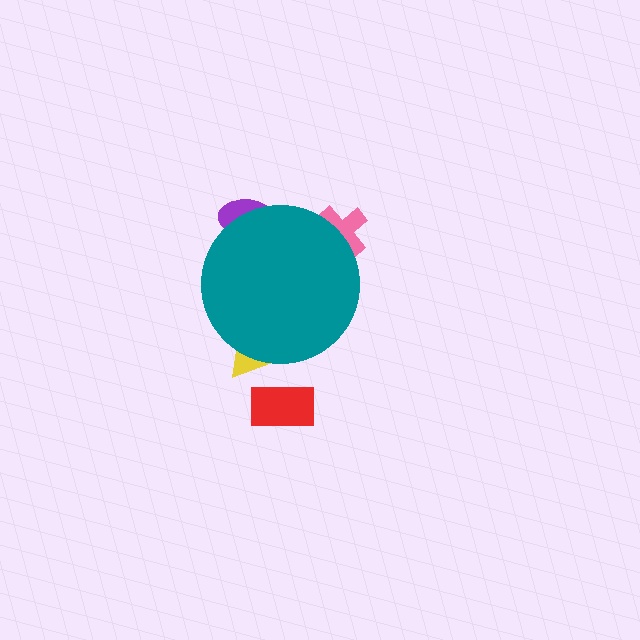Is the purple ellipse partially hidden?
Yes, the purple ellipse is partially hidden behind the teal circle.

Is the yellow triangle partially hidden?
Yes, the yellow triangle is partially hidden behind the teal circle.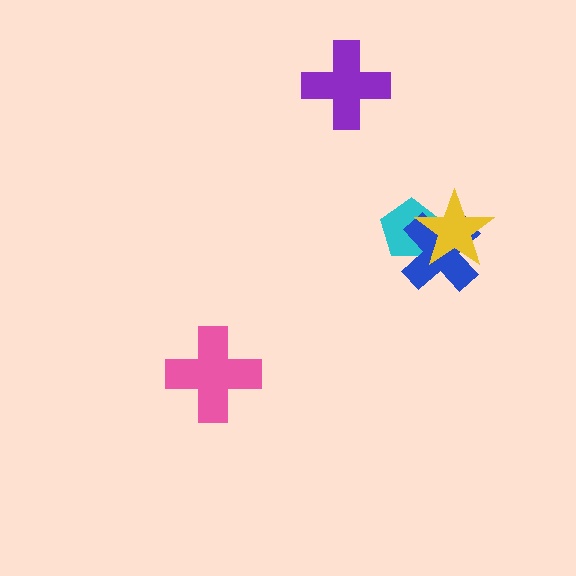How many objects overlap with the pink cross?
0 objects overlap with the pink cross.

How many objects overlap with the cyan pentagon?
2 objects overlap with the cyan pentagon.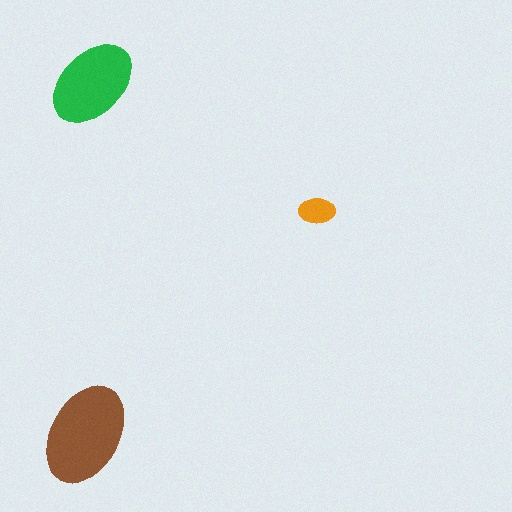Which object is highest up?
The green ellipse is topmost.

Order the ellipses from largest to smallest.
the brown one, the green one, the orange one.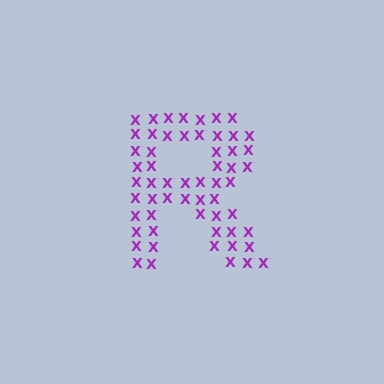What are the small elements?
The small elements are letter X's.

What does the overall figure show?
The overall figure shows the letter R.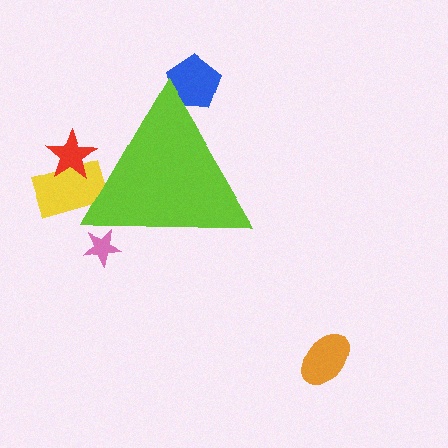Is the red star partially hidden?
Yes, the red star is partially hidden behind the lime triangle.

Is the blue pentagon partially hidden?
Yes, the blue pentagon is partially hidden behind the lime triangle.